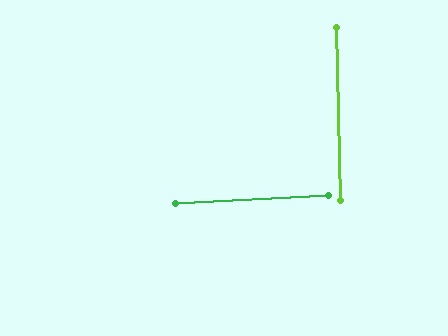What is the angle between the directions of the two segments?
Approximately 88 degrees.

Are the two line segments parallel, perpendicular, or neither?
Perpendicular — they meet at approximately 88°.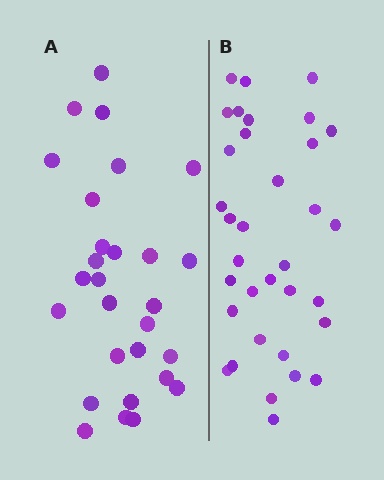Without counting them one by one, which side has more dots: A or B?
Region B (the right region) has more dots.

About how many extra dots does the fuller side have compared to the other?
Region B has about 6 more dots than region A.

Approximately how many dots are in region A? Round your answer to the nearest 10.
About 30 dots. (The exact count is 28, which rounds to 30.)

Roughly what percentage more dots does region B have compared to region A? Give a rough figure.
About 20% more.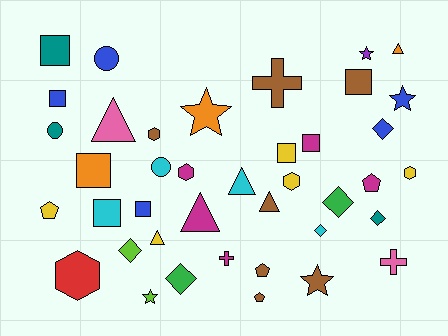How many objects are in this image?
There are 40 objects.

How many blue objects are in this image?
There are 5 blue objects.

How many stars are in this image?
There are 5 stars.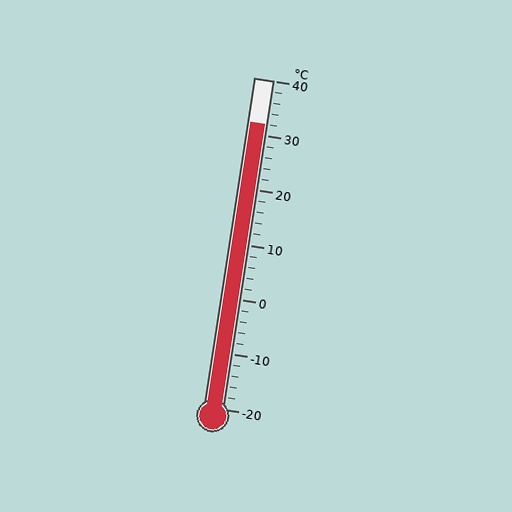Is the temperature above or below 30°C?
The temperature is above 30°C.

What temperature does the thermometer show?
The thermometer shows approximately 32°C.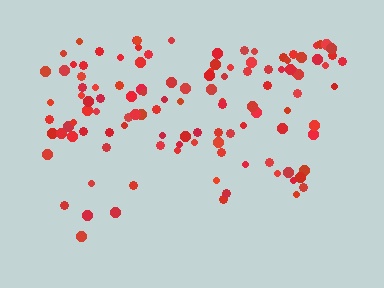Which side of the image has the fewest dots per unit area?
The bottom.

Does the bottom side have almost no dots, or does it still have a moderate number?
Still a moderate number, just noticeably fewer than the top.